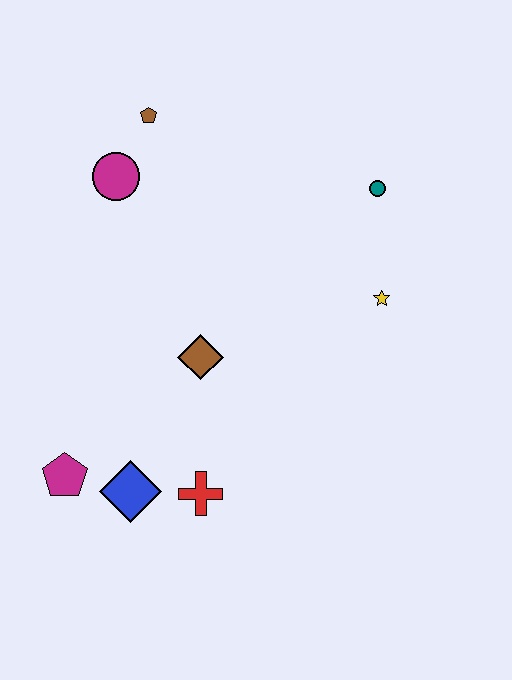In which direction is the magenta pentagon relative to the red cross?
The magenta pentagon is to the left of the red cross.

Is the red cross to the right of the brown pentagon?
Yes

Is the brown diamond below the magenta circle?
Yes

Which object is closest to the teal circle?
The yellow star is closest to the teal circle.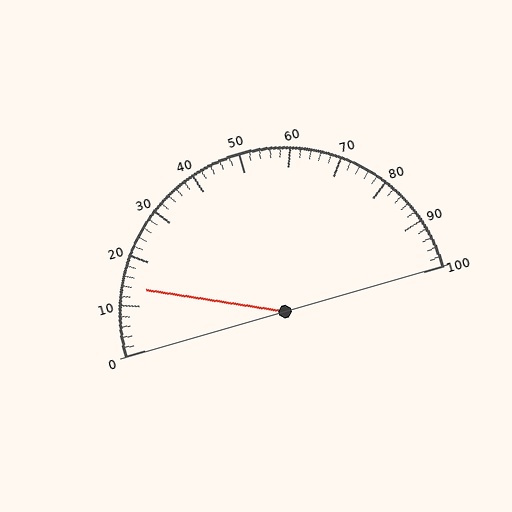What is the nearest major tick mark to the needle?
The nearest major tick mark is 10.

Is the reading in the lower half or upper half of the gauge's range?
The reading is in the lower half of the range (0 to 100).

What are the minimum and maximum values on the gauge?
The gauge ranges from 0 to 100.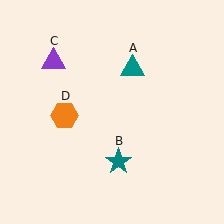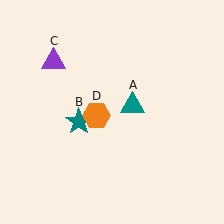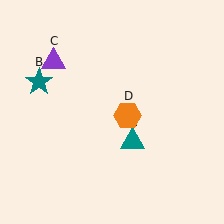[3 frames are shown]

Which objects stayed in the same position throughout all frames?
Purple triangle (object C) remained stationary.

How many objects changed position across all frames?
3 objects changed position: teal triangle (object A), teal star (object B), orange hexagon (object D).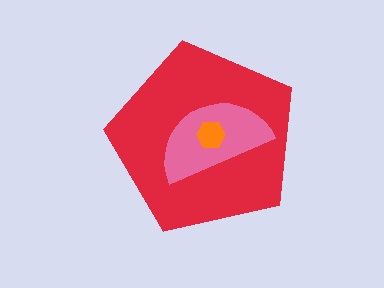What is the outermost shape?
The red pentagon.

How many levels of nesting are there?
3.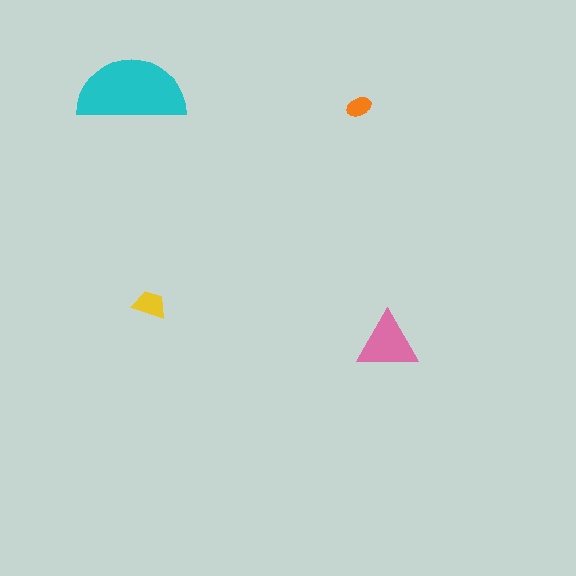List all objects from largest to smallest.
The cyan semicircle, the pink triangle, the yellow trapezoid, the orange ellipse.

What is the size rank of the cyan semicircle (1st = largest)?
1st.